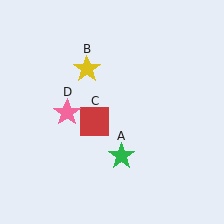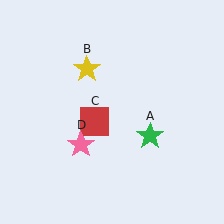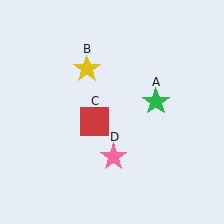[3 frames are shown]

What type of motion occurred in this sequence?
The green star (object A), pink star (object D) rotated counterclockwise around the center of the scene.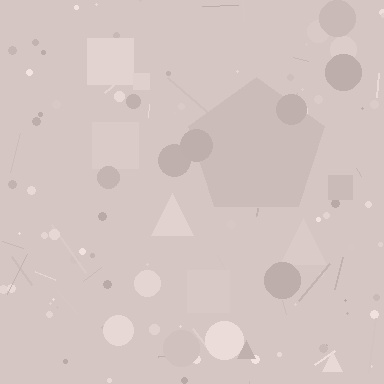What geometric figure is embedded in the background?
A pentagon is embedded in the background.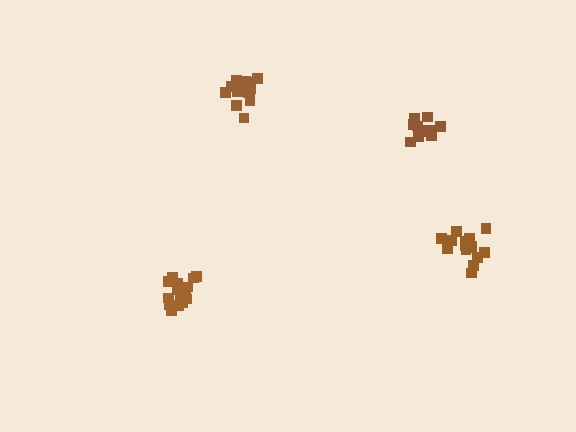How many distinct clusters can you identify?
There are 4 distinct clusters.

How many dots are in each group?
Group 1: 15 dots, Group 2: 16 dots, Group 3: 15 dots, Group 4: 12 dots (58 total).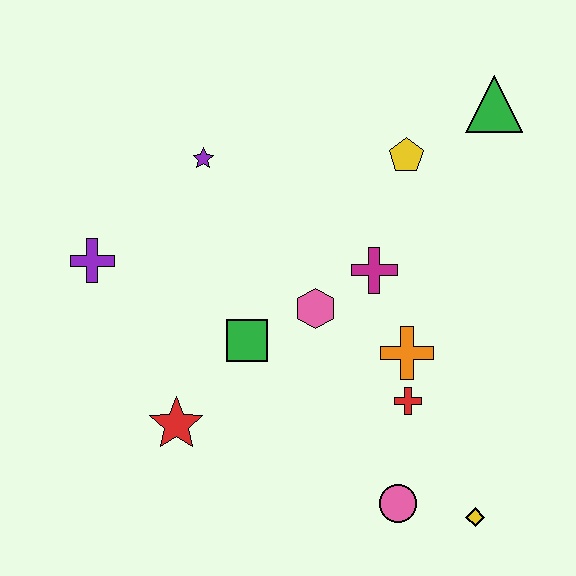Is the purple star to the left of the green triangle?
Yes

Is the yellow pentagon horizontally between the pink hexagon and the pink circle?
No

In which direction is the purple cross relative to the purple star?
The purple cross is to the left of the purple star.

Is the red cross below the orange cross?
Yes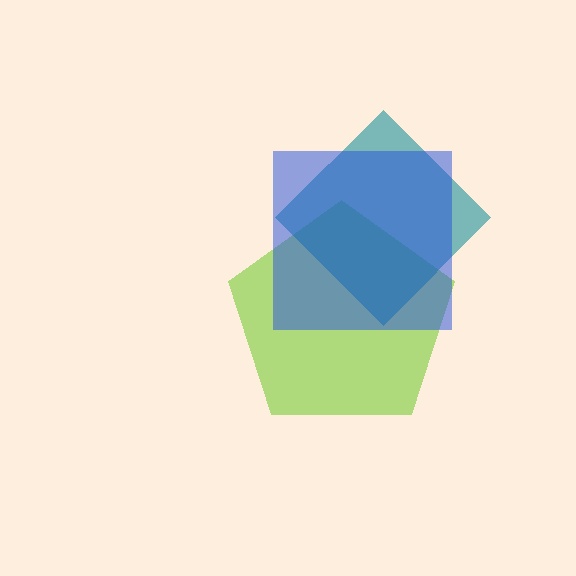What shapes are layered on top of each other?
The layered shapes are: a lime pentagon, a teal diamond, a blue square.